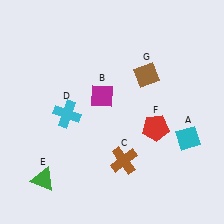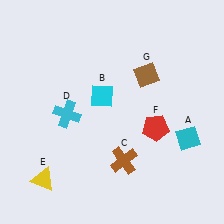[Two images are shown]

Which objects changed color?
B changed from magenta to cyan. E changed from green to yellow.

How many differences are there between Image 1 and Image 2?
There are 2 differences between the two images.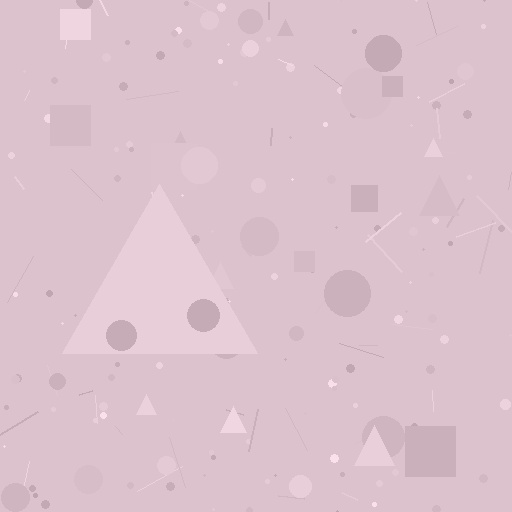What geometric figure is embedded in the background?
A triangle is embedded in the background.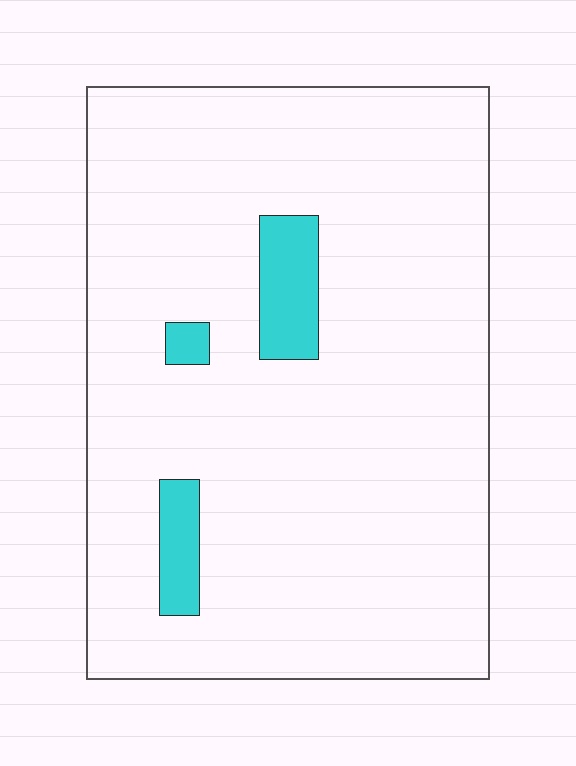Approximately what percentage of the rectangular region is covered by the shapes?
Approximately 5%.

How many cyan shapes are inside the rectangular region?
3.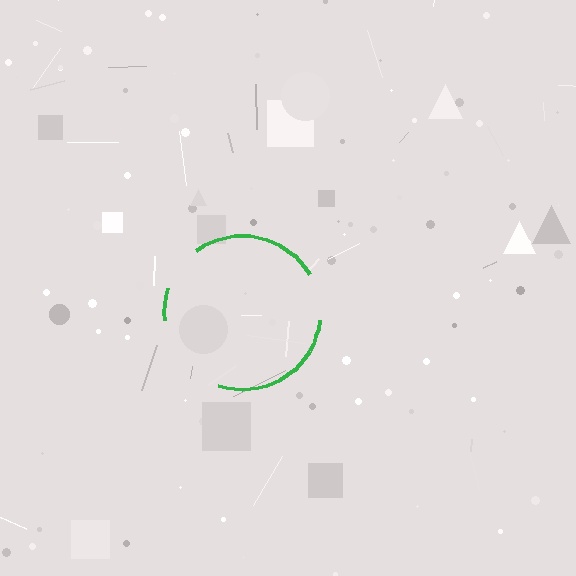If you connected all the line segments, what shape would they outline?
They would outline a circle.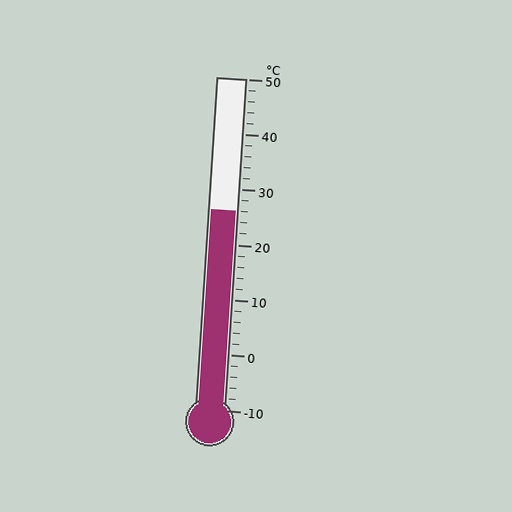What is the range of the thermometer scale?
The thermometer scale ranges from -10°C to 50°C.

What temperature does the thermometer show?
The thermometer shows approximately 26°C.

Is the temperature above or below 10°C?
The temperature is above 10°C.